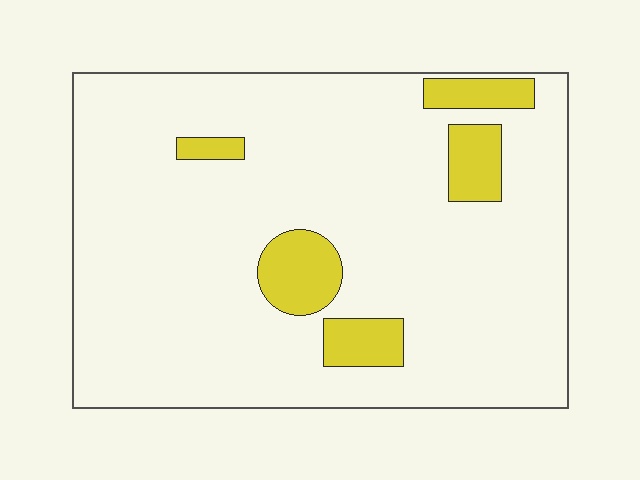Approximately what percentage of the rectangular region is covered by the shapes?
Approximately 10%.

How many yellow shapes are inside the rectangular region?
5.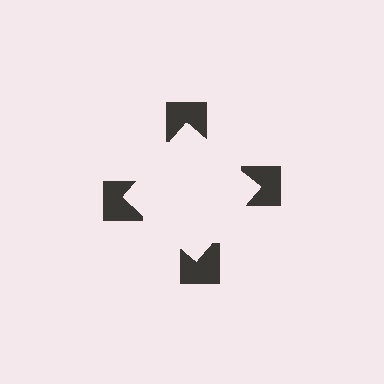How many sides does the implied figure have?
4 sides.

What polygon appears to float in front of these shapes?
An illusory square — its edges are inferred from the aligned wedge cuts in the notched squares, not physically drawn.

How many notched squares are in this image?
There are 4 — one at each vertex of the illusory square.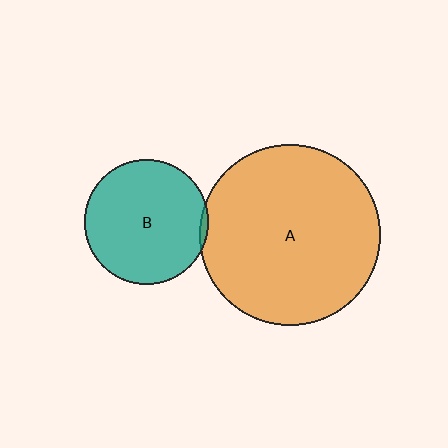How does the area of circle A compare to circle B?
Approximately 2.1 times.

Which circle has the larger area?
Circle A (orange).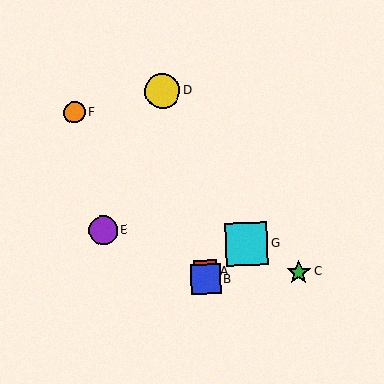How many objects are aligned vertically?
2 objects (A, B) are aligned vertically.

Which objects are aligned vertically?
Objects A, B are aligned vertically.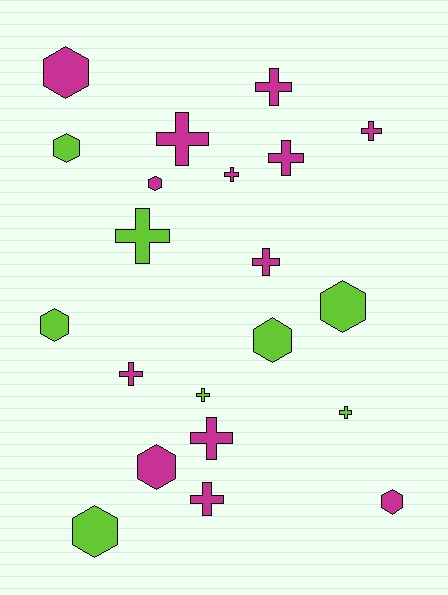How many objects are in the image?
There are 21 objects.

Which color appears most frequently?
Magenta, with 13 objects.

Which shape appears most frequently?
Cross, with 12 objects.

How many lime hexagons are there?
There are 5 lime hexagons.